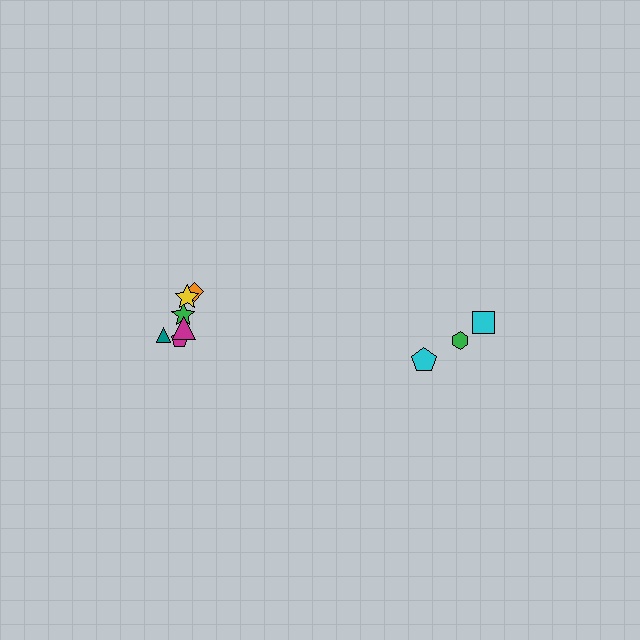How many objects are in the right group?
There are 3 objects.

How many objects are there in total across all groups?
There are 9 objects.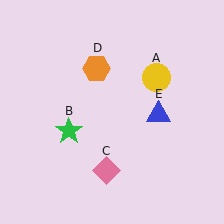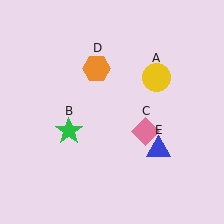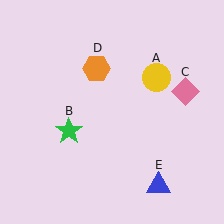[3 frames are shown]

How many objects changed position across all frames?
2 objects changed position: pink diamond (object C), blue triangle (object E).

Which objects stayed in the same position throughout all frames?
Yellow circle (object A) and green star (object B) and orange hexagon (object D) remained stationary.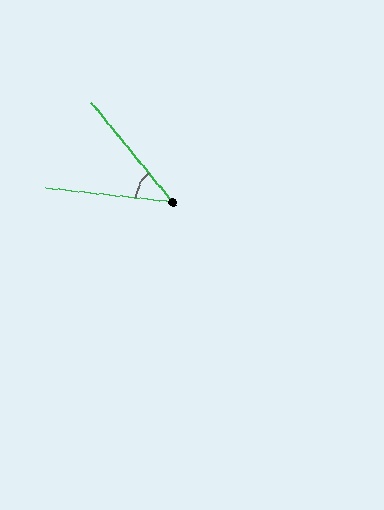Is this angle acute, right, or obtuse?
It is acute.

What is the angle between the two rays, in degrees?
Approximately 44 degrees.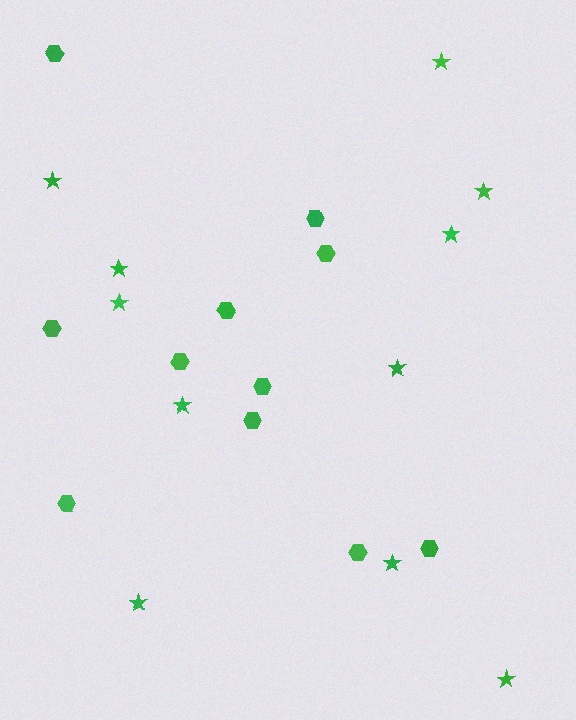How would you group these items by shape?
There are 2 groups: one group of stars (11) and one group of hexagons (11).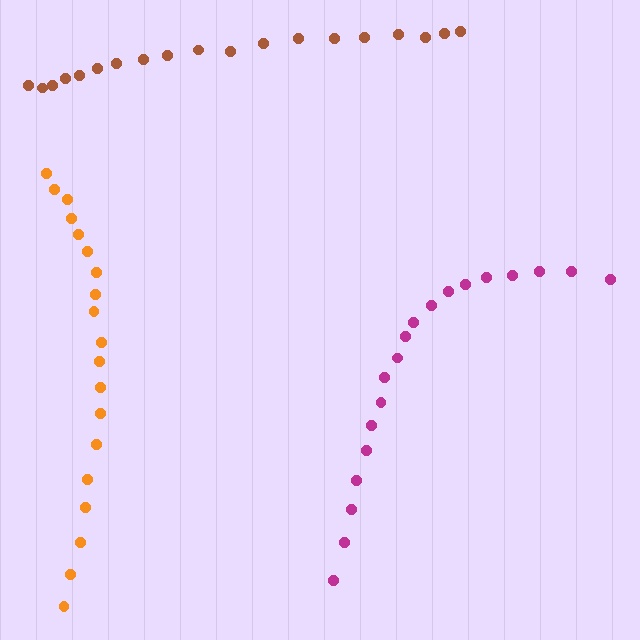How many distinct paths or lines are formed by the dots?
There are 3 distinct paths.